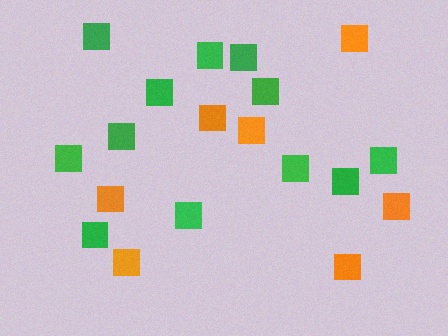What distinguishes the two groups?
There are 2 groups: one group of green squares (12) and one group of orange squares (7).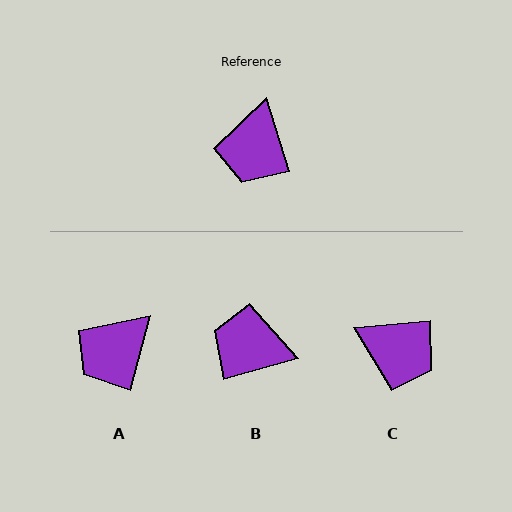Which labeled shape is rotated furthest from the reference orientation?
B, about 92 degrees away.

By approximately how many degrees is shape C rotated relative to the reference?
Approximately 77 degrees counter-clockwise.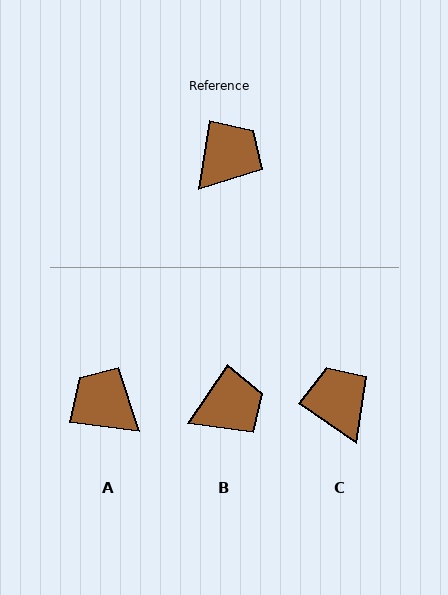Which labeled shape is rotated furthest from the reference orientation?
A, about 91 degrees away.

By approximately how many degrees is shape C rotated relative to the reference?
Approximately 65 degrees counter-clockwise.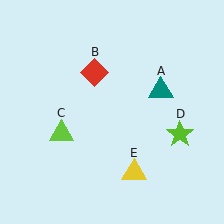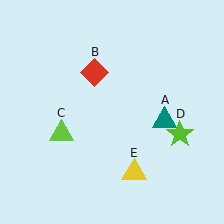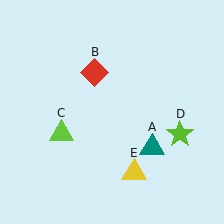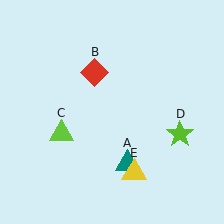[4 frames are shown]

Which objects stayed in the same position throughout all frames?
Red diamond (object B) and lime triangle (object C) and lime star (object D) and yellow triangle (object E) remained stationary.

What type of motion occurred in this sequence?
The teal triangle (object A) rotated clockwise around the center of the scene.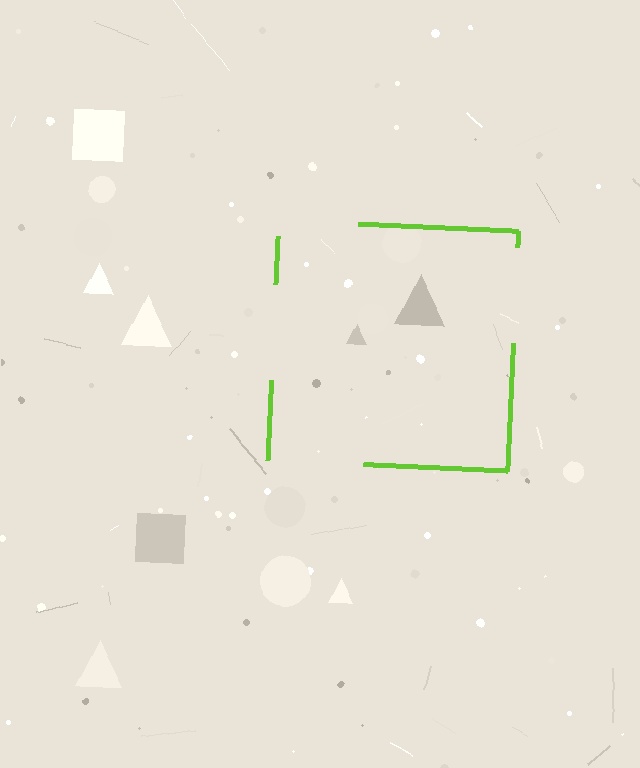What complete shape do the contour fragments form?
The contour fragments form a square.